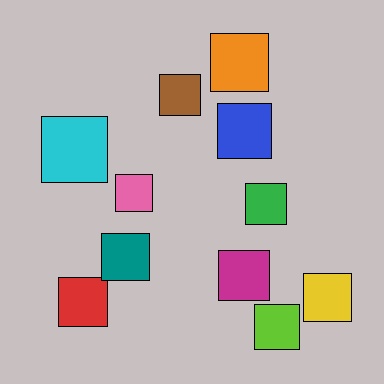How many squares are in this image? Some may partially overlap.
There are 11 squares.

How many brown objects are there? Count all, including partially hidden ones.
There is 1 brown object.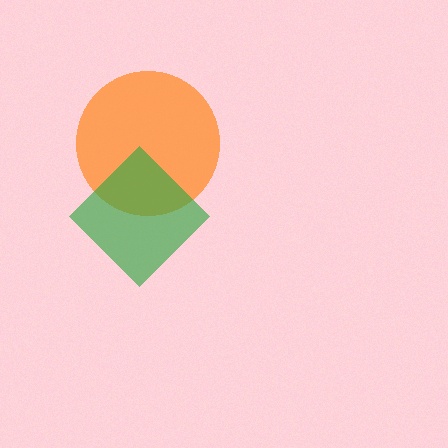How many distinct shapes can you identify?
There are 2 distinct shapes: an orange circle, a green diamond.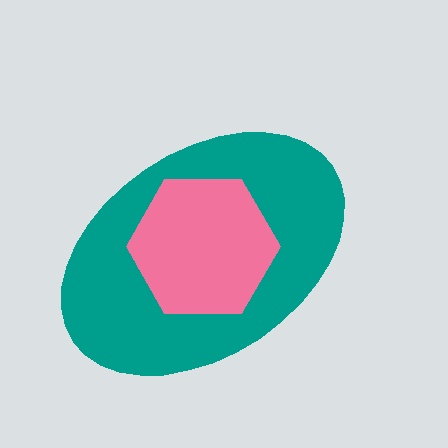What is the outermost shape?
The teal ellipse.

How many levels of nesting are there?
2.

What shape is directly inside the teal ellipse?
The pink hexagon.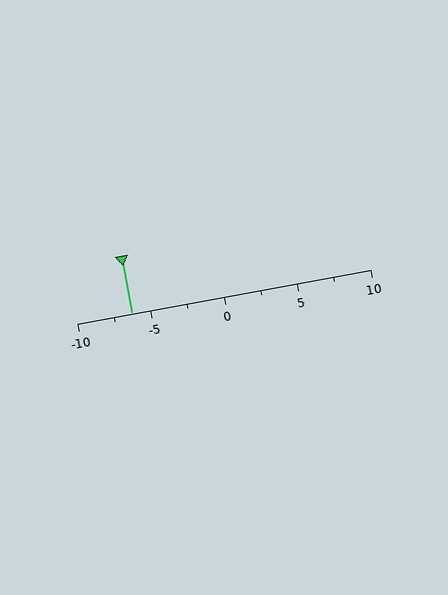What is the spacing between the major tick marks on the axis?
The major ticks are spaced 5 apart.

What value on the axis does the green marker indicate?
The marker indicates approximately -6.2.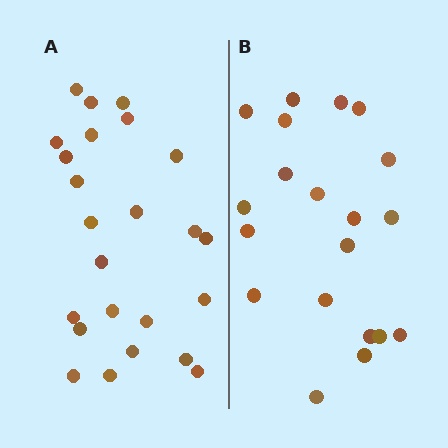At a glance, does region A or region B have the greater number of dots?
Region A (the left region) has more dots.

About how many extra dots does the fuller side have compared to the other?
Region A has about 4 more dots than region B.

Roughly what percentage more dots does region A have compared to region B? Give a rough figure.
About 20% more.